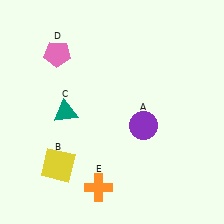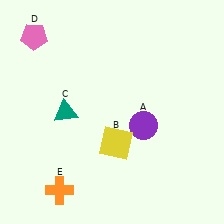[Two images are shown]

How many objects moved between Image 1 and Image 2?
3 objects moved between the two images.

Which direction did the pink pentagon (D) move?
The pink pentagon (D) moved left.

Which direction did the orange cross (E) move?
The orange cross (E) moved left.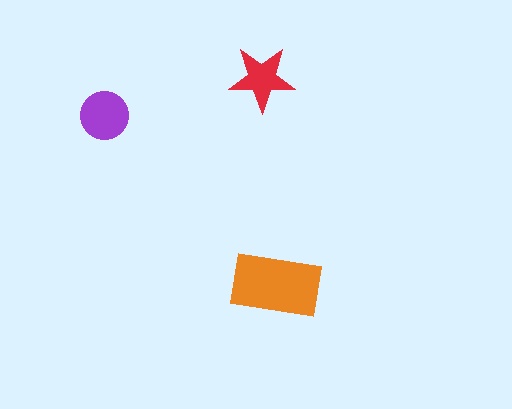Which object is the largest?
The orange rectangle.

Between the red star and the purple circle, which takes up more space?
The purple circle.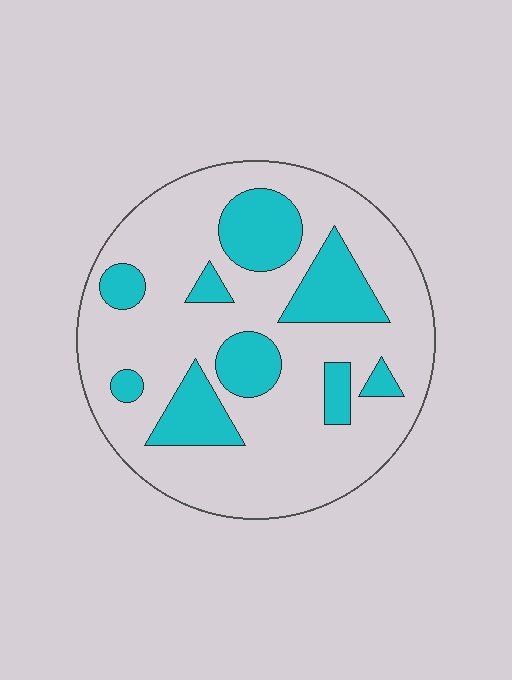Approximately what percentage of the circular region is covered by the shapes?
Approximately 25%.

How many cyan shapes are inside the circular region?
9.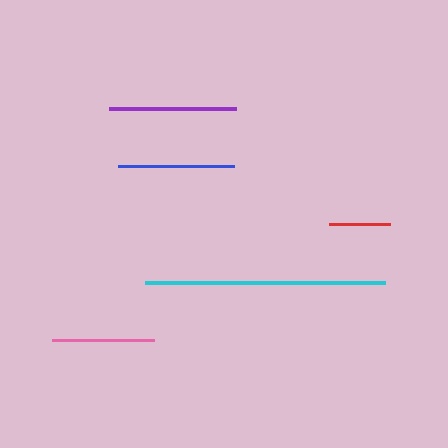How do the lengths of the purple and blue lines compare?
The purple and blue lines are approximately the same length.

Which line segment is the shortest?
The red line is the shortest at approximately 61 pixels.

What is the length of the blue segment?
The blue segment is approximately 116 pixels long.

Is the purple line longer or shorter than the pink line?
The purple line is longer than the pink line.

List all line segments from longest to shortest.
From longest to shortest: cyan, purple, blue, pink, red.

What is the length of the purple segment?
The purple segment is approximately 126 pixels long.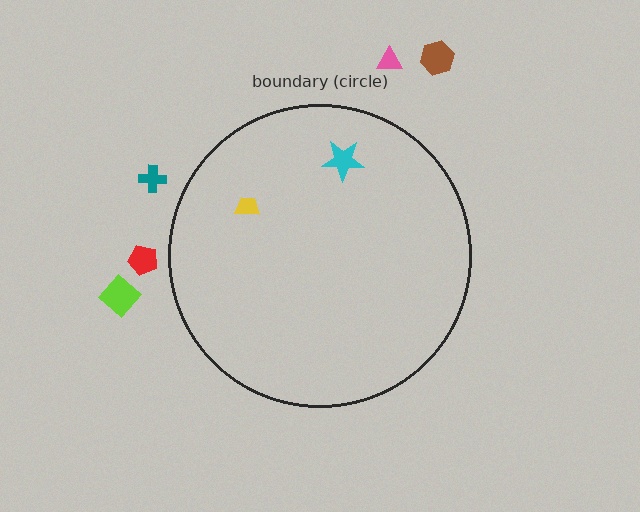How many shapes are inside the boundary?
2 inside, 5 outside.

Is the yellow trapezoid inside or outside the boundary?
Inside.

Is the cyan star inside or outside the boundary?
Inside.